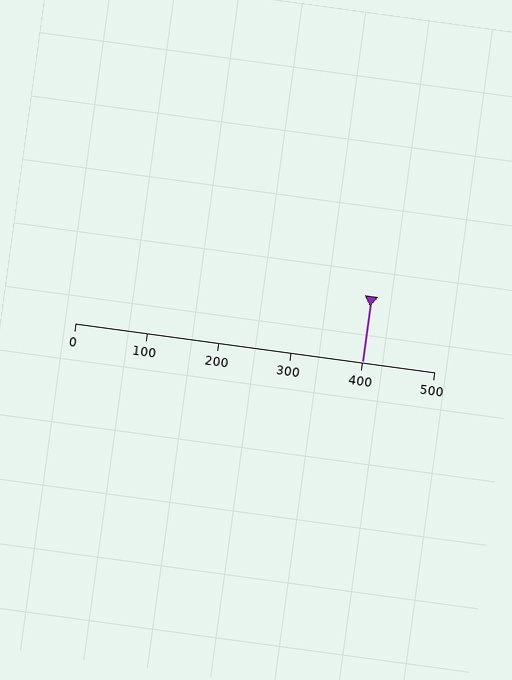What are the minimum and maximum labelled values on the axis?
The axis runs from 0 to 500.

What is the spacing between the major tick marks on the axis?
The major ticks are spaced 100 apart.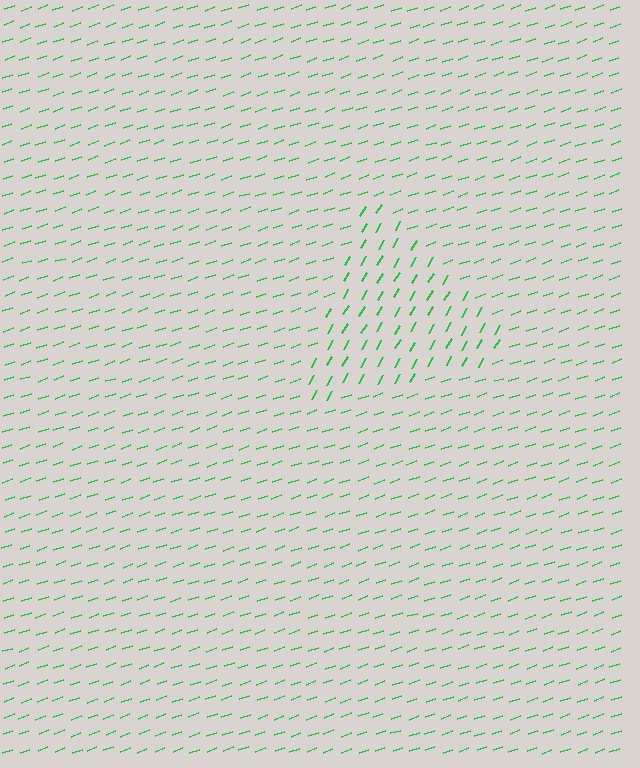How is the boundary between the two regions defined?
The boundary is defined purely by a change in line orientation (approximately 40 degrees difference). All lines are the same color and thickness.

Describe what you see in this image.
The image is filled with small green line segments. A triangle region in the image has lines oriented differently from the surrounding lines, creating a visible texture boundary.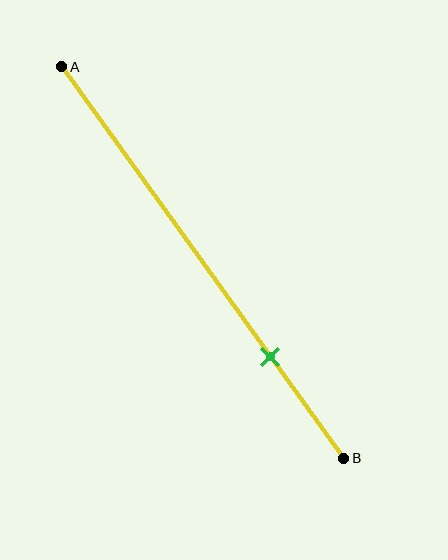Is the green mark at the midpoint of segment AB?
No, the mark is at about 75% from A, not at the 50% midpoint.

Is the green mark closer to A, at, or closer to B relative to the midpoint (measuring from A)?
The green mark is closer to point B than the midpoint of segment AB.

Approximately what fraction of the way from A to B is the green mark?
The green mark is approximately 75% of the way from A to B.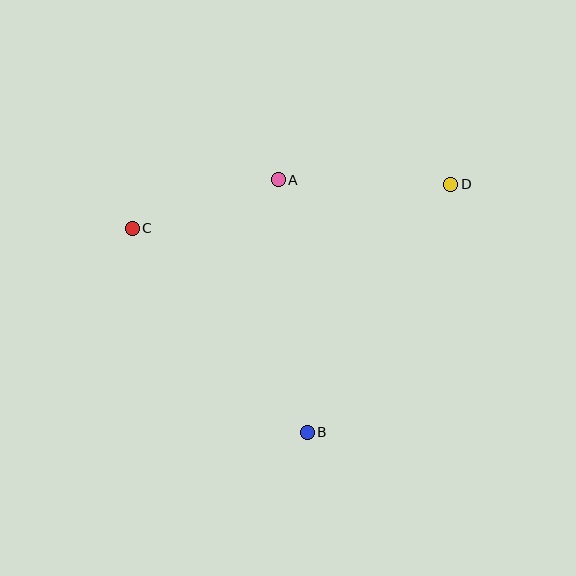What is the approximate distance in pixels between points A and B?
The distance between A and B is approximately 254 pixels.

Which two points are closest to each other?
Points A and C are closest to each other.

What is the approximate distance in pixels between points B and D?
The distance between B and D is approximately 287 pixels.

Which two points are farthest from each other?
Points C and D are farthest from each other.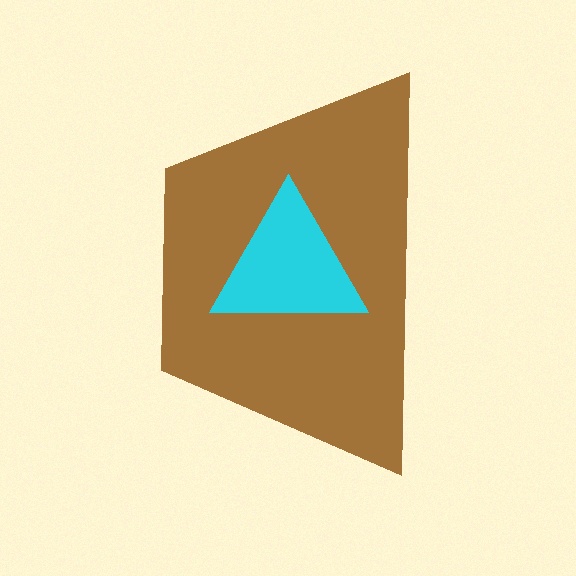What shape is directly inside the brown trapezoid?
The cyan triangle.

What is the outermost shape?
The brown trapezoid.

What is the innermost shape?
The cyan triangle.